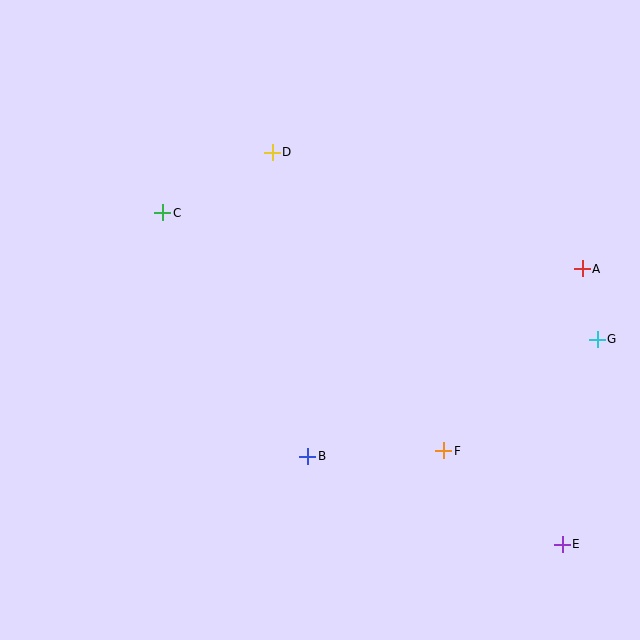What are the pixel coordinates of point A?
Point A is at (582, 269).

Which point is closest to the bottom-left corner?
Point B is closest to the bottom-left corner.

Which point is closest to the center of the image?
Point B at (308, 456) is closest to the center.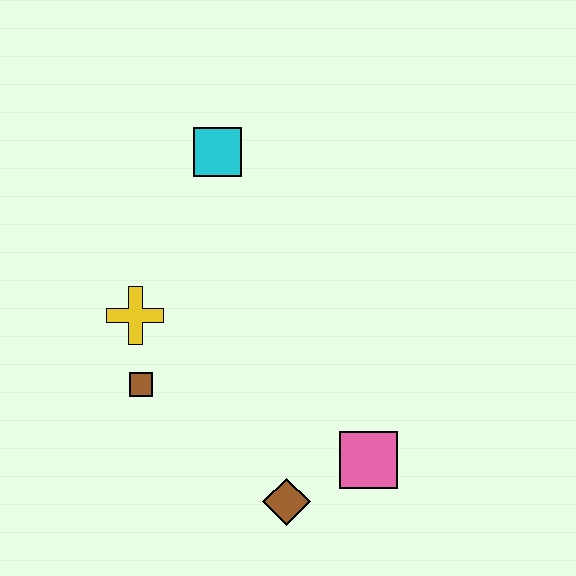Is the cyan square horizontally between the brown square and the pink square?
Yes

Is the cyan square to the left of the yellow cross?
No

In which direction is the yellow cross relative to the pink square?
The yellow cross is to the left of the pink square.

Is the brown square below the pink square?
No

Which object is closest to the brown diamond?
The pink square is closest to the brown diamond.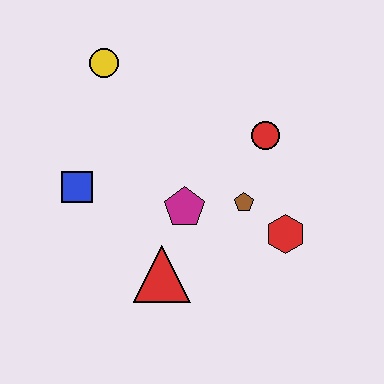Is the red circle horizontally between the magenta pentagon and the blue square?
No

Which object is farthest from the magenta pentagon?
The yellow circle is farthest from the magenta pentagon.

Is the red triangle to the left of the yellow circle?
No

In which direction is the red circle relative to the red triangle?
The red circle is above the red triangle.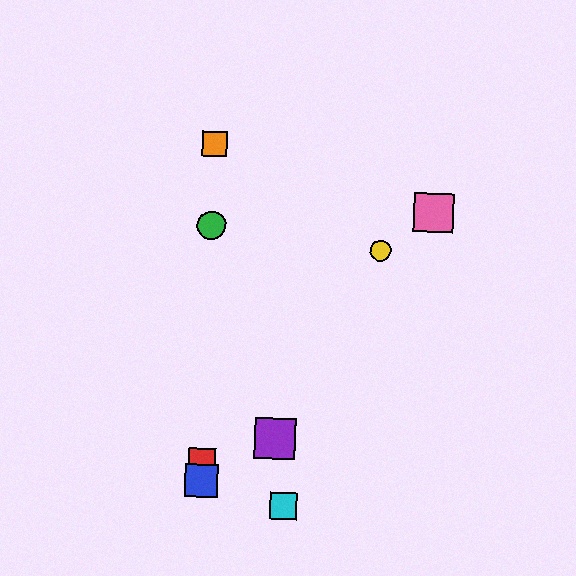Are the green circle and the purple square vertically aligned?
No, the green circle is at x≈211 and the purple square is at x≈275.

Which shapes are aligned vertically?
The red square, the blue square, the green circle, the orange square are aligned vertically.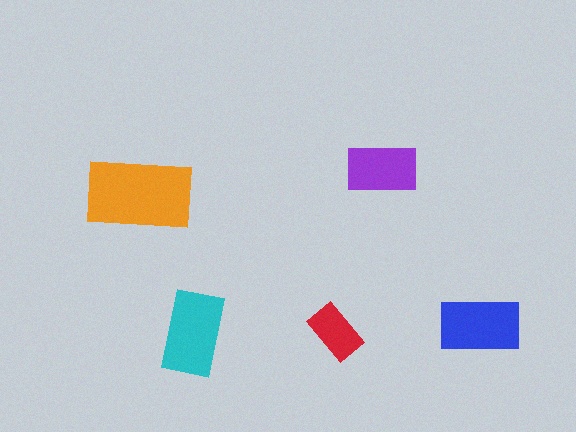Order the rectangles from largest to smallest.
the orange one, the cyan one, the blue one, the purple one, the red one.